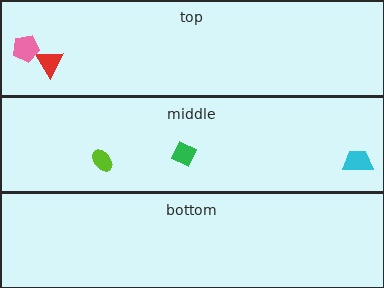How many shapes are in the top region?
2.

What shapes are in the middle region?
The cyan trapezoid, the green diamond, the lime ellipse.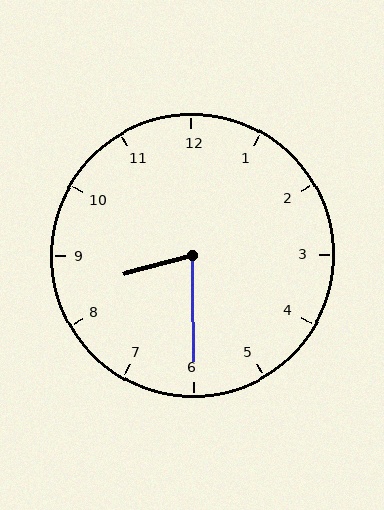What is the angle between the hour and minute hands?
Approximately 75 degrees.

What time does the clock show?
8:30.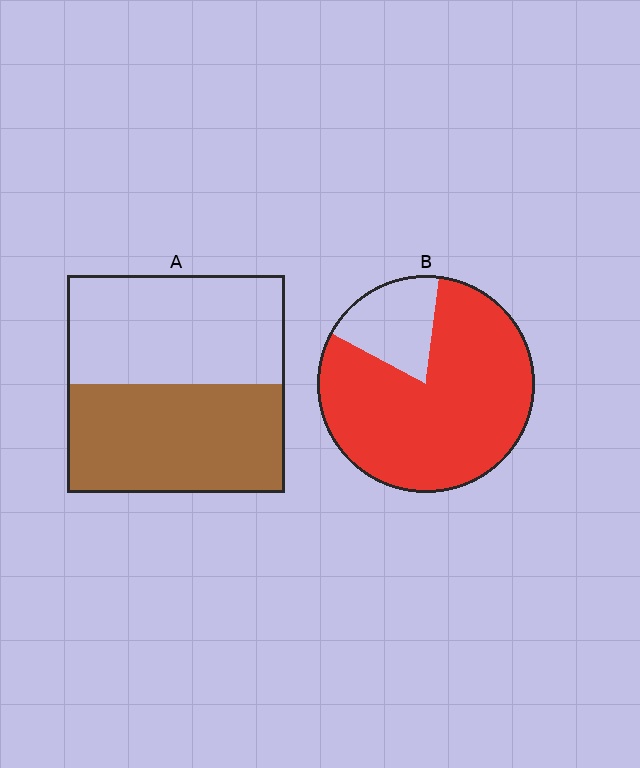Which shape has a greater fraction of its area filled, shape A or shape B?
Shape B.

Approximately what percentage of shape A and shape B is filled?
A is approximately 50% and B is approximately 80%.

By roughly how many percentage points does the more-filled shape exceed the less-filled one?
By roughly 30 percentage points (B over A).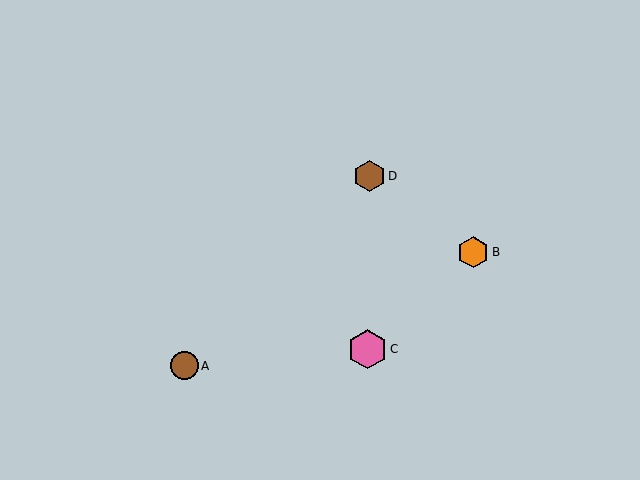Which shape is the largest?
The pink hexagon (labeled C) is the largest.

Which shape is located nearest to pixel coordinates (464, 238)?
The orange hexagon (labeled B) at (473, 252) is nearest to that location.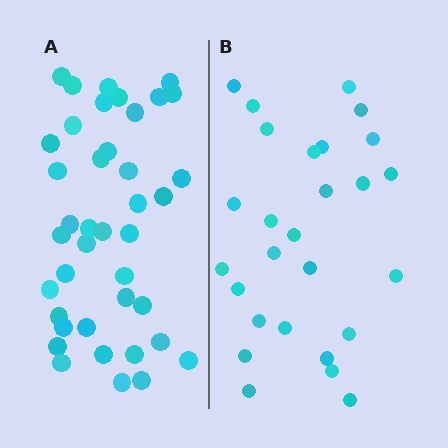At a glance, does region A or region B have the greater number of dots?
Region A (the left region) has more dots.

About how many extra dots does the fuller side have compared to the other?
Region A has approximately 15 more dots than region B.